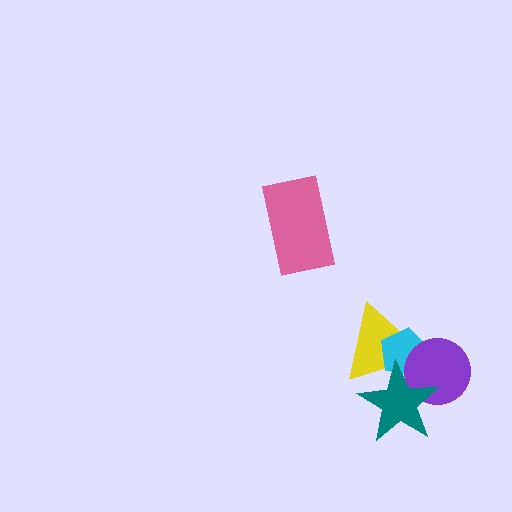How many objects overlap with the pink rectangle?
0 objects overlap with the pink rectangle.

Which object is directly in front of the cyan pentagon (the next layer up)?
The purple circle is directly in front of the cyan pentagon.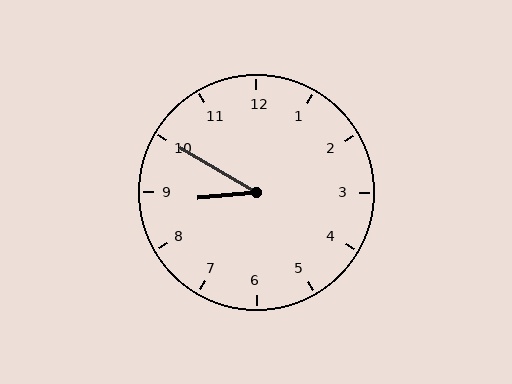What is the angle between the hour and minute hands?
Approximately 35 degrees.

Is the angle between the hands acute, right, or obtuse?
It is acute.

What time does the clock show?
8:50.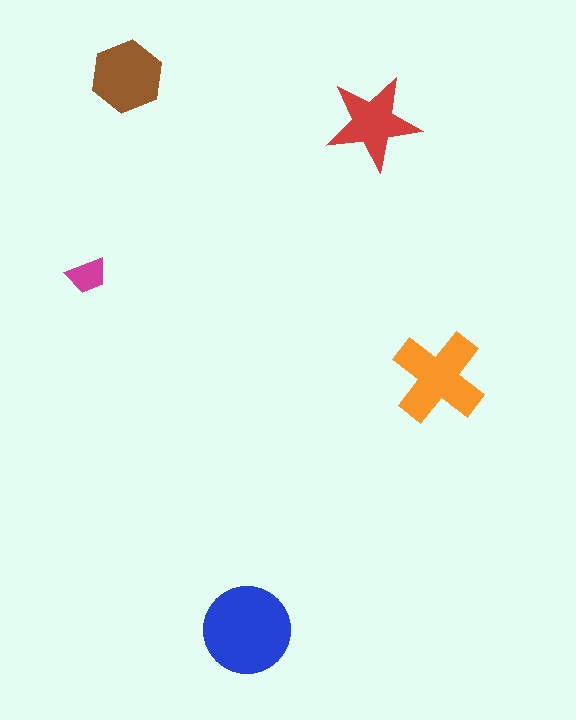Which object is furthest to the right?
The orange cross is rightmost.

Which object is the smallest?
The magenta trapezoid.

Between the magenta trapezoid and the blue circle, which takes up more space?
The blue circle.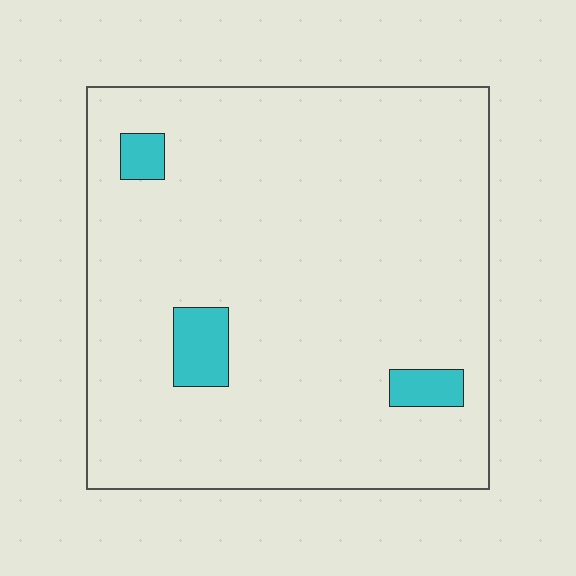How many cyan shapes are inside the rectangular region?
3.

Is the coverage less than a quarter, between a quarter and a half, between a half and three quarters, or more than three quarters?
Less than a quarter.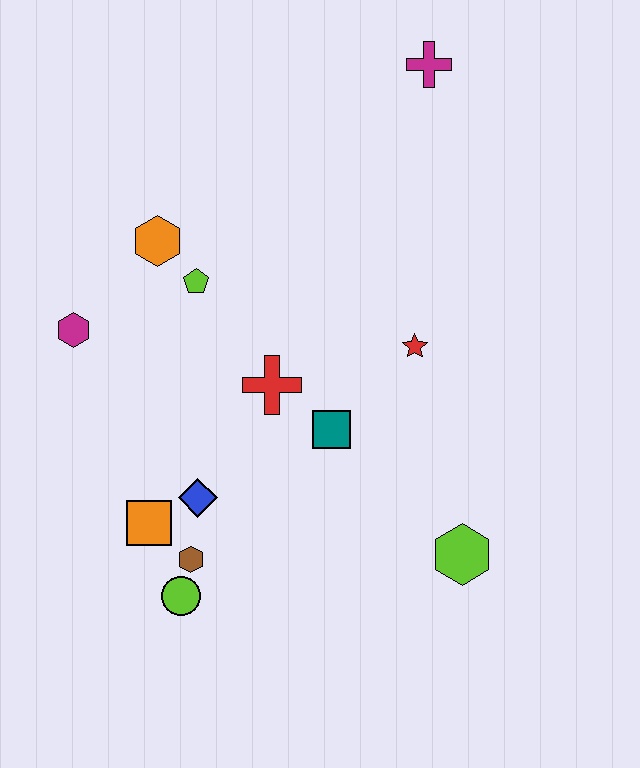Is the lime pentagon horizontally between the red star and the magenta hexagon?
Yes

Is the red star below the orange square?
No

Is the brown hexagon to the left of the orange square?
No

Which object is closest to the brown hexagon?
The lime circle is closest to the brown hexagon.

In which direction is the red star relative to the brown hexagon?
The red star is to the right of the brown hexagon.